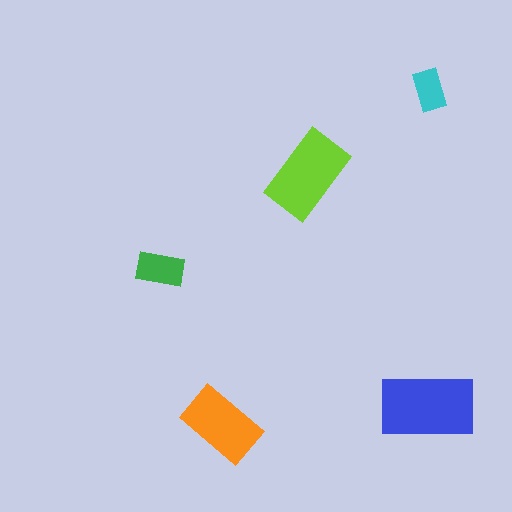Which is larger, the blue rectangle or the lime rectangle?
The blue one.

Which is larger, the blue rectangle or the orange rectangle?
The blue one.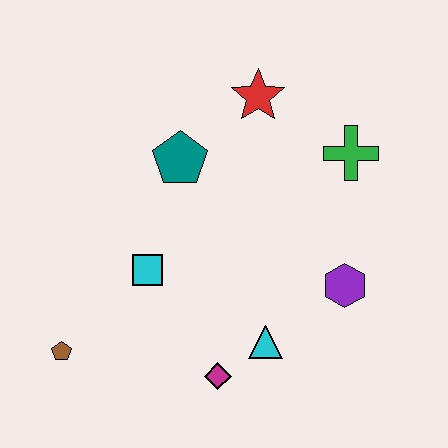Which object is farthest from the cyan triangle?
The red star is farthest from the cyan triangle.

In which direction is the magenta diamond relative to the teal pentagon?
The magenta diamond is below the teal pentagon.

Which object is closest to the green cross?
The red star is closest to the green cross.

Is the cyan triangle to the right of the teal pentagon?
Yes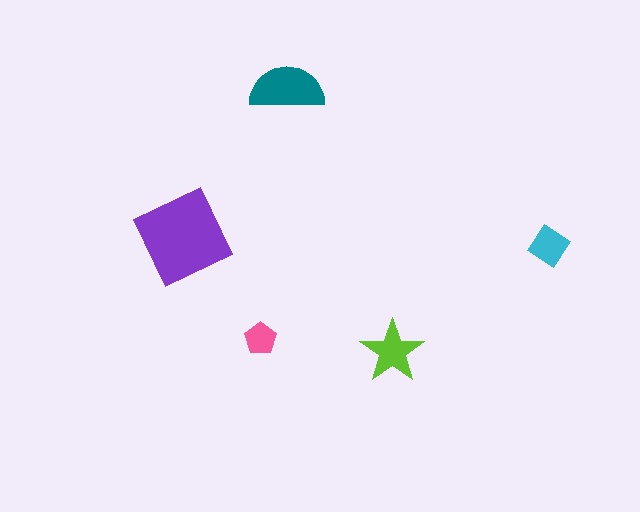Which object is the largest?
The purple square.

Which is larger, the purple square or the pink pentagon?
The purple square.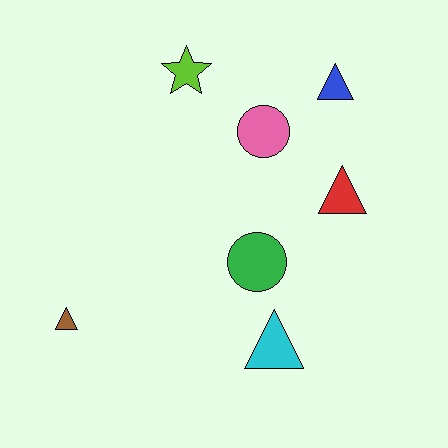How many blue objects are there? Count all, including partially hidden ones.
There is 1 blue object.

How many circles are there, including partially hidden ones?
There are 2 circles.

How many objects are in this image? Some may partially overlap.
There are 7 objects.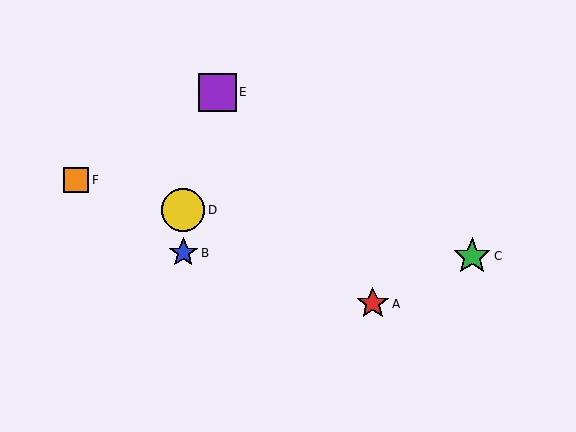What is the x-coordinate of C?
Object C is at x≈472.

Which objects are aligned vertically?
Objects B, D are aligned vertically.